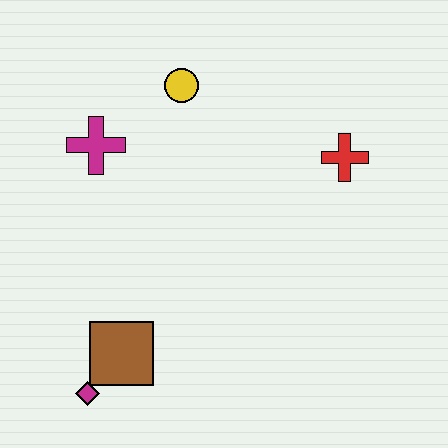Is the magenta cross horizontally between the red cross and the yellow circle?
No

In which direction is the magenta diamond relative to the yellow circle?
The magenta diamond is below the yellow circle.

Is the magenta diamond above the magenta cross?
No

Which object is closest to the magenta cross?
The yellow circle is closest to the magenta cross.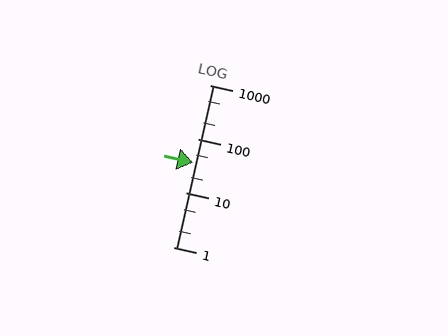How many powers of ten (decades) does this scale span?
The scale spans 3 decades, from 1 to 1000.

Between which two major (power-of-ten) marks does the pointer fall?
The pointer is between 10 and 100.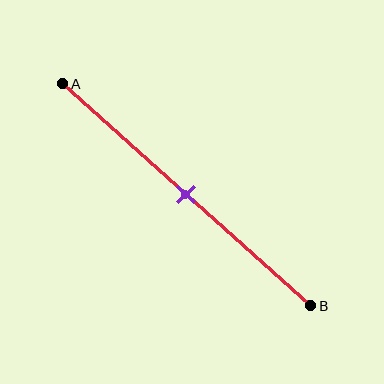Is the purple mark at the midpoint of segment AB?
Yes, the mark is approximately at the midpoint.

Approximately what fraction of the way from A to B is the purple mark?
The purple mark is approximately 50% of the way from A to B.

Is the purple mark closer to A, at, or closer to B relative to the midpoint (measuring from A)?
The purple mark is approximately at the midpoint of segment AB.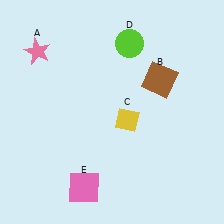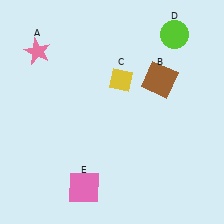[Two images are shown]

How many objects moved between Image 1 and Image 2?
2 objects moved between the two images.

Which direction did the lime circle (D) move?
The lime circle (D) moved right.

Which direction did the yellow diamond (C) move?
The yellow diamond (C) moved up.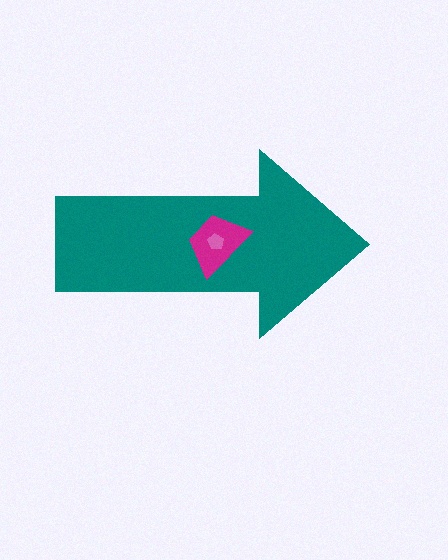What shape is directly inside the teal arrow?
The magenta trapezoid.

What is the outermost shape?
The teal arrow.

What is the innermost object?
The pink pentagon.